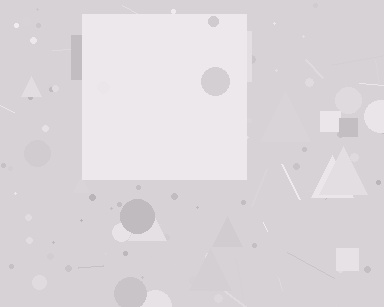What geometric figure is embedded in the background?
A square is embedded in the background.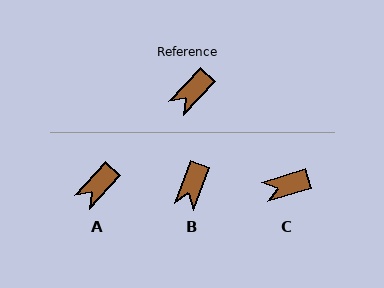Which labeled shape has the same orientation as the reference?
A.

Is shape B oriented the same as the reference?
No, it is off by about 23 degrees.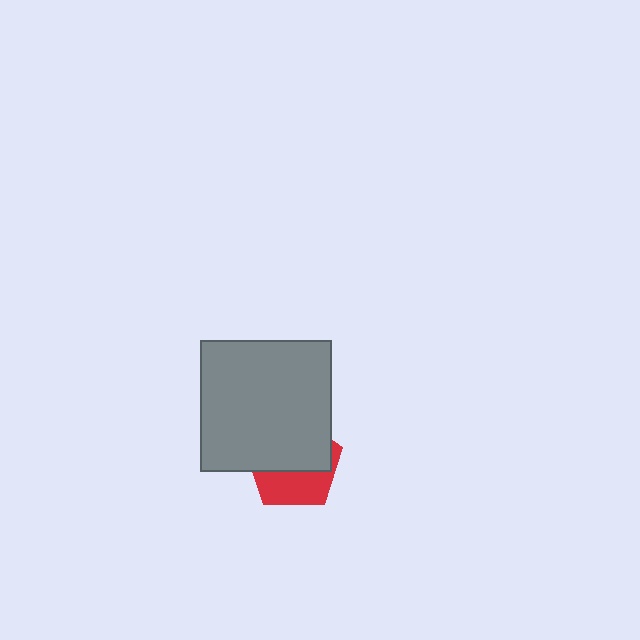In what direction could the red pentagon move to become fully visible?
The red pentagon could move down. That would shift it out from behind the gray square entirely.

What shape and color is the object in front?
The object in front is a gray square.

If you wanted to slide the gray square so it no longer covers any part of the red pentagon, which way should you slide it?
Slide it up — that is the most direct way to separate the two shapes.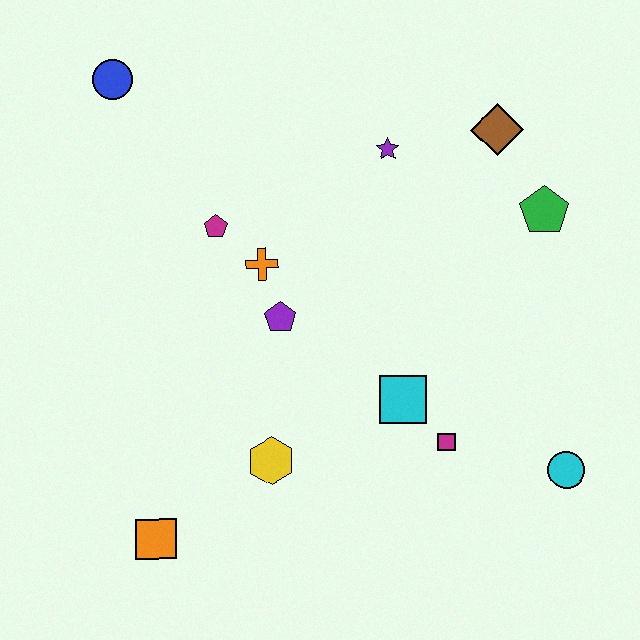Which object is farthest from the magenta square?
The blue circle is farthest from the magenta square.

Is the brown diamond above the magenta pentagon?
Yes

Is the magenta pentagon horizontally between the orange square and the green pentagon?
Yes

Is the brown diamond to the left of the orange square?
No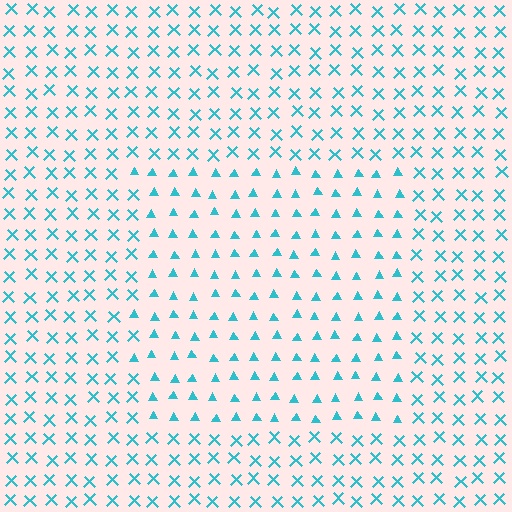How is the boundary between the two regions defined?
The boundary is defined by a change in element shape: triangles inside vs. X marks outside. All elements share the same color and spacing.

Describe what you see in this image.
The image is filled with small cyan elements arranged in a uniform grid. A rectangle-shaped region contains triangles, while the surrounding area contains X marks. The boundary is defined purely by the change in element shape.